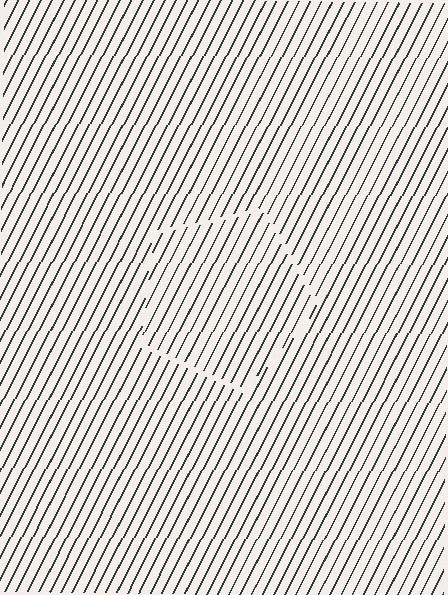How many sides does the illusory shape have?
5 sides — the line-ends trace a pentagon.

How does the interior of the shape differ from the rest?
The interior of the shape contains the same grating, shifted by half a period — the contour is defined by the phase discontinuity where line-ends from the inner and outer gratings abut.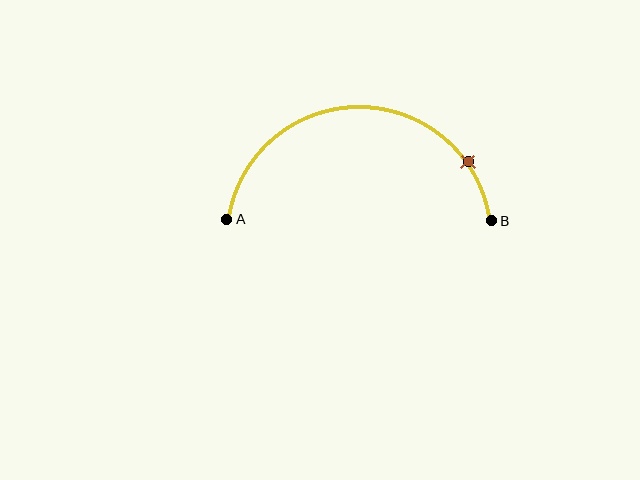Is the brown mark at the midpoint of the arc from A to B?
No. The brown mark lies on the arc but is closer to endpoint B. The arc midpoint would be at the point on the curve equidistant along the arc from both A and B.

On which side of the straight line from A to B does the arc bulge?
The arc bulges above the straight line connecting A and B.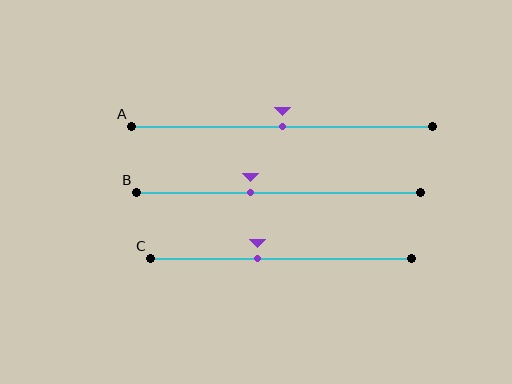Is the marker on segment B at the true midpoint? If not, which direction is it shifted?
No, the marker on segment B is shifted to the left by about 10% of the segment length.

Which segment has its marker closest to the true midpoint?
Segment A has its marker closest to the true midpoint.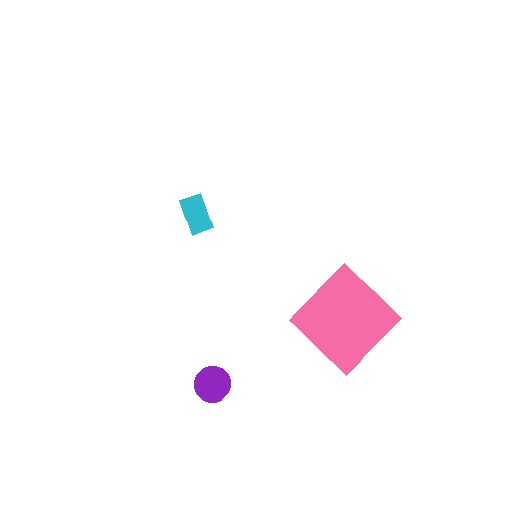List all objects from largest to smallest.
The pink diamond, the purple circle, the cyan rectangle.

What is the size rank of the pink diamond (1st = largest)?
1st.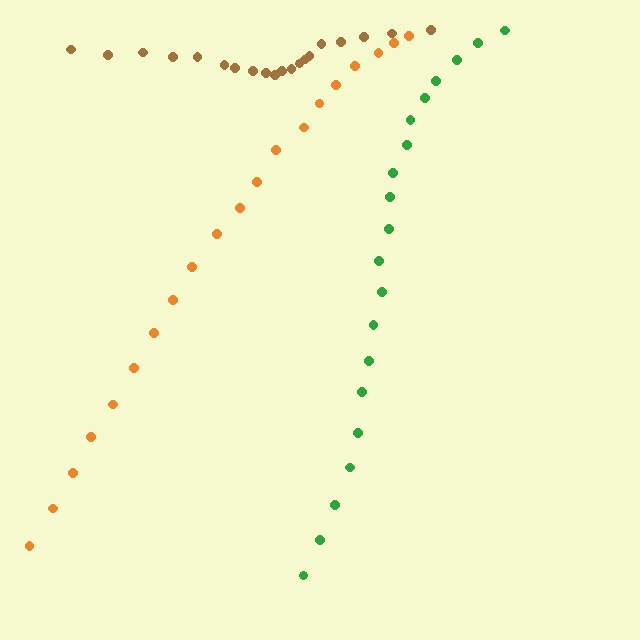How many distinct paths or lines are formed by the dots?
There are 3 distinct paths.